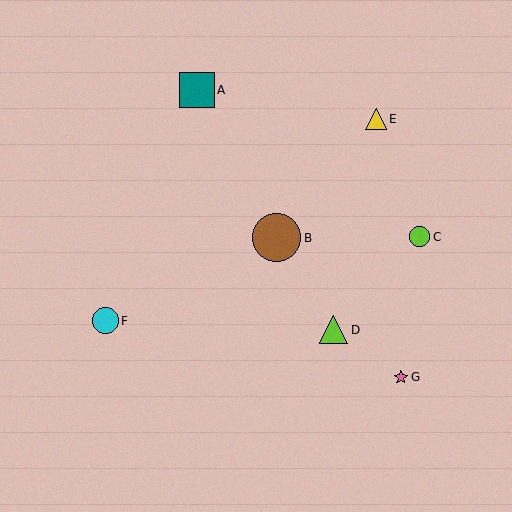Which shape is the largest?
The brown circle (labeled B) is the largest.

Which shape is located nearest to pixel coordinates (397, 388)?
The pink star (labeled G) at (401, 377) is nearest to that location.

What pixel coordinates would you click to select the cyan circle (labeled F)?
Click at (105, 321) to select the cyan circle F.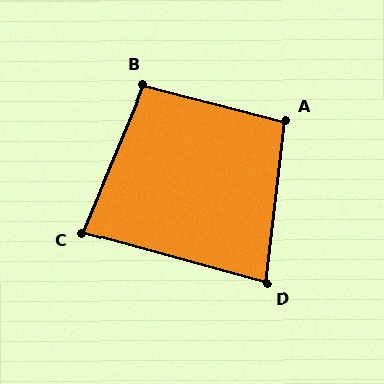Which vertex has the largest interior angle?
B, at approximately 98 degrees.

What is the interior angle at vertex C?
Approximately 82 degrees (acute).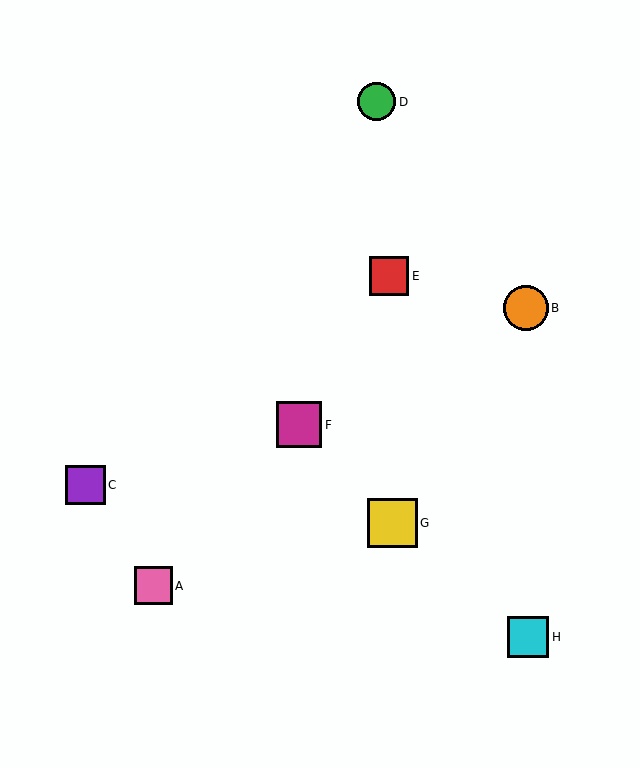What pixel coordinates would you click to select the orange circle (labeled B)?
Click at (526, 308) to select the orange circle B.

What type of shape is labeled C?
Shape C is a purple square.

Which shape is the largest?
The yellow square (labeled G) is the largest.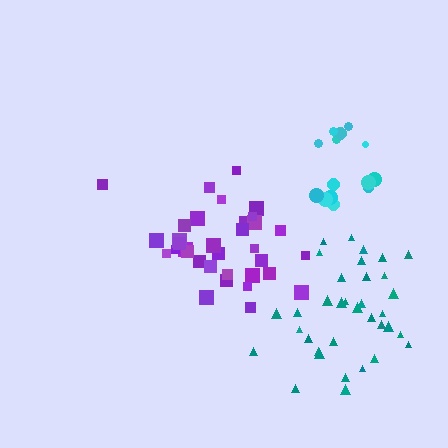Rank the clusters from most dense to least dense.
cyan, purple, teal.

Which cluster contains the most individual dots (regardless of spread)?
Teal (35).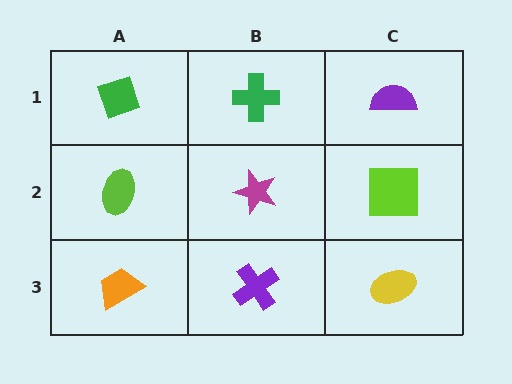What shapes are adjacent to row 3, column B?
A magenta star (row 2, column B), an orange trapezoid (row 3, column A), a yellow ellipse (row 3, column C).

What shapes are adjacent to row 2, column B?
A green cross (row 1, column B), a purple cross (row 3, column B), a lime ellipse (row 2, column A), a lime square (row 2, column C).